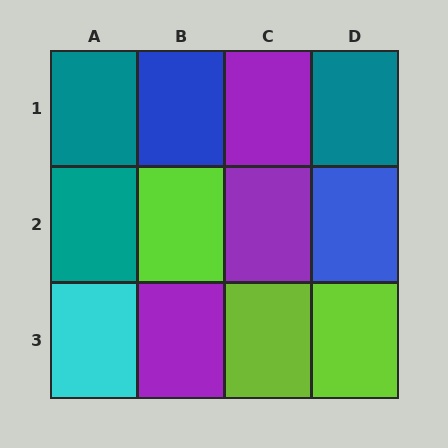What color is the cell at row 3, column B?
Purple.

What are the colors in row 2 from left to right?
Teal, lime, purple, blue.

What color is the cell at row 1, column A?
Teal.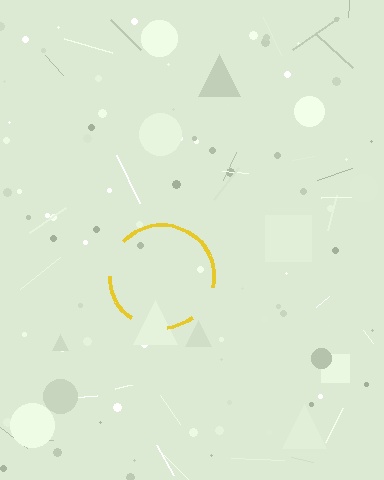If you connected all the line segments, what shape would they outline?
They would outline a circle.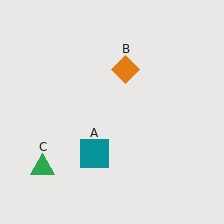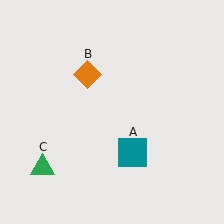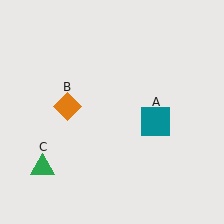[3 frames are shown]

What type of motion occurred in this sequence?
The teal square (object A), orange diamond (object B) rotated counterclockwise around the center of the scene.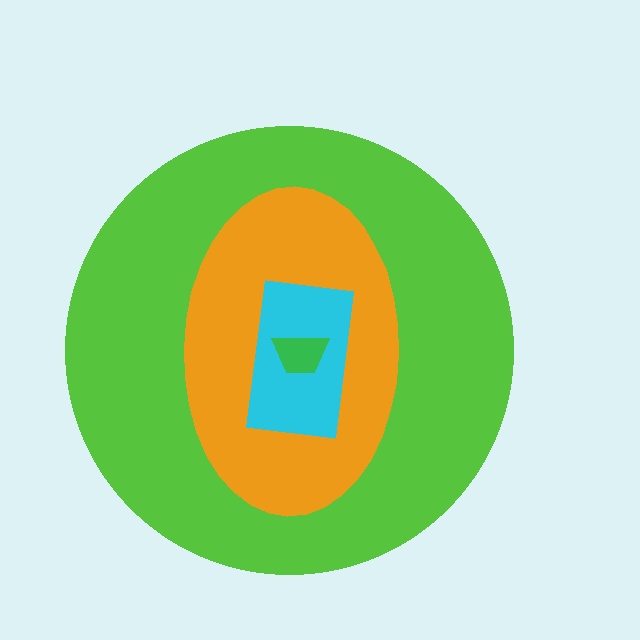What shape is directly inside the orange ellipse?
The cyan rectangle.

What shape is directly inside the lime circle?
The orange ellipse.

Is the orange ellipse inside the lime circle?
Yes.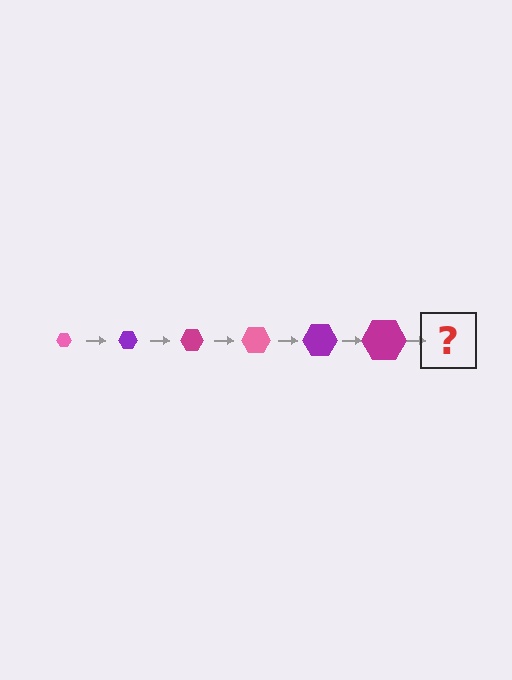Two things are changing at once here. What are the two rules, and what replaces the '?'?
The two rules are that the hexagon grows larger each step and the color cycles through pink, purple, and magenta. The '?' should be a pink hexagon, larger than the previous one.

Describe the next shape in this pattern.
It should be a pink hexagon, larger than the previous one.